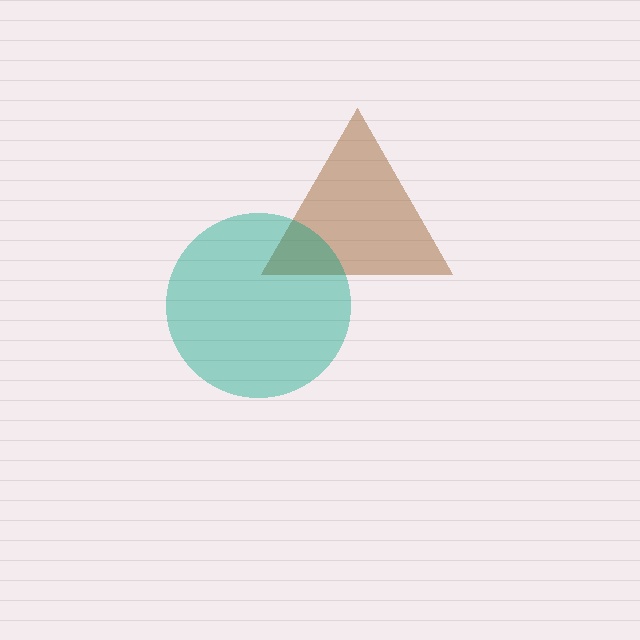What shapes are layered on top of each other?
The layered shapes are: a brown triangle, a teal circle.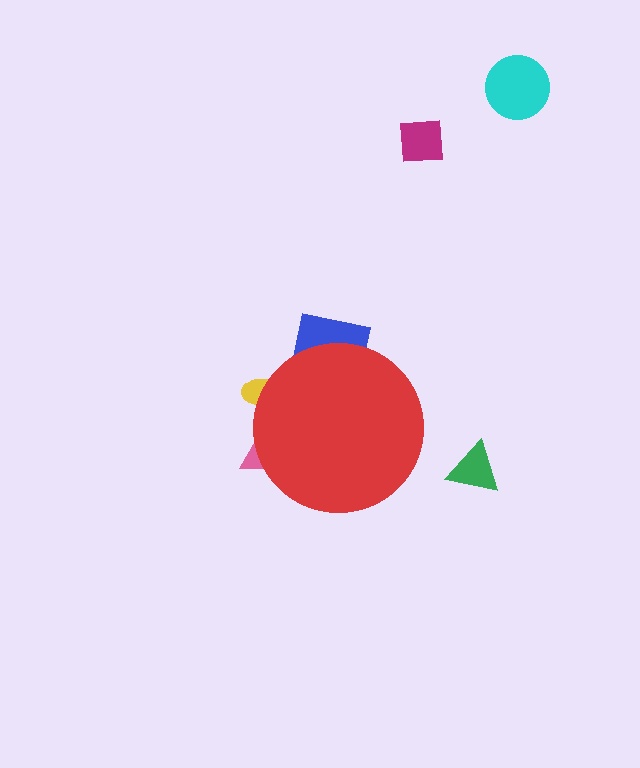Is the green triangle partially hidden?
No, the green triangle is fully visible.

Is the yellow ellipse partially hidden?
Yes, the yellow ellipse is partially hidden behind the red circle.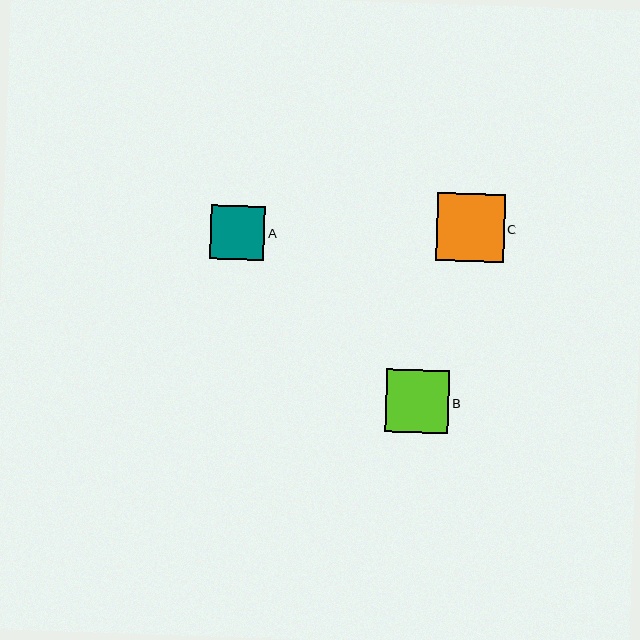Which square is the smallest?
Square A is the smallest with a size of approximately 54 pixels.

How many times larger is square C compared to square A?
Square C is approximately 1.3 times the size of square A.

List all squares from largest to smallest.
From largest to smallest: C, B, A.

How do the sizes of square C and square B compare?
Square C and square B are approximately the same size.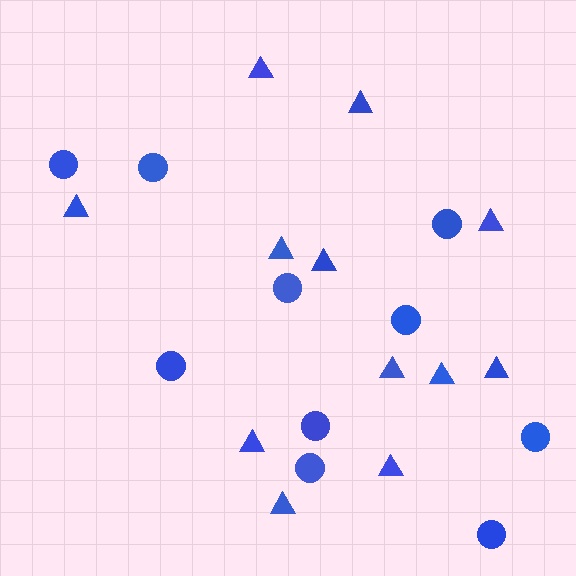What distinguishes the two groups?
There are 2 groups: one group of triangles (12) and one group of circles (10).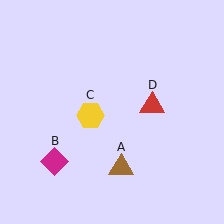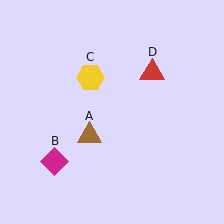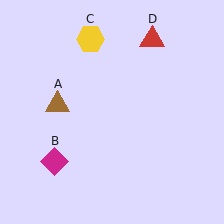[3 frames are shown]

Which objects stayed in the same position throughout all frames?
Magenta diamond (object B) remained stationary.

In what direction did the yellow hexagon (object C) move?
The yellow hexagon (object C) moved up.